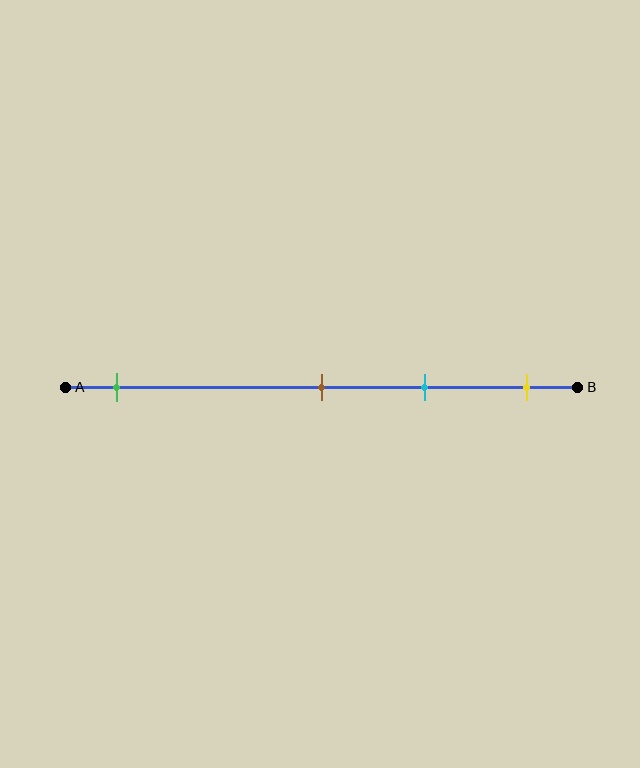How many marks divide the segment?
There are 4 marks dividing the segment.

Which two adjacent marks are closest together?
The brown and cyan marks are the closest adjacent pair.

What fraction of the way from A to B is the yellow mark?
The yellow mark is approximately 90% (0.9) of the way from A to B.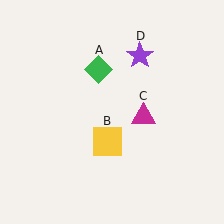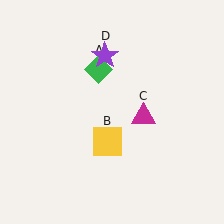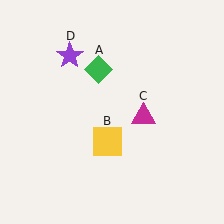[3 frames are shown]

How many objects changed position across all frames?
1 object changed position: purple star (object D).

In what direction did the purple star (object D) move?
The purple star (object D) moved left.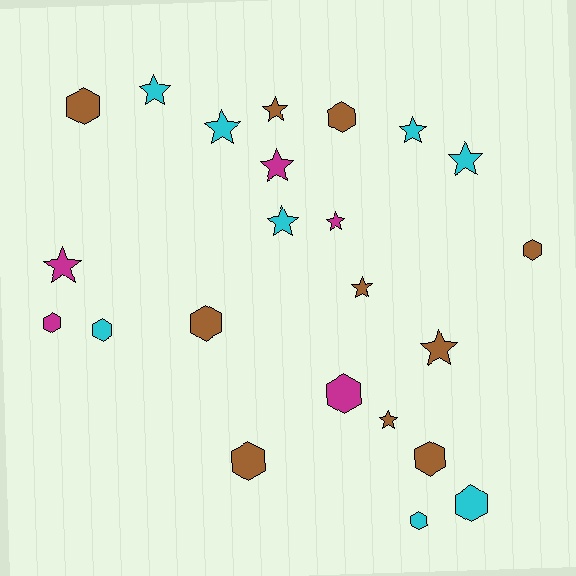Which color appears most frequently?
Brown, with 10 objects.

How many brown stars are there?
There are 4 brown stars.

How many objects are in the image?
There are 23 objects.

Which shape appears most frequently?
Star, with 12 objects.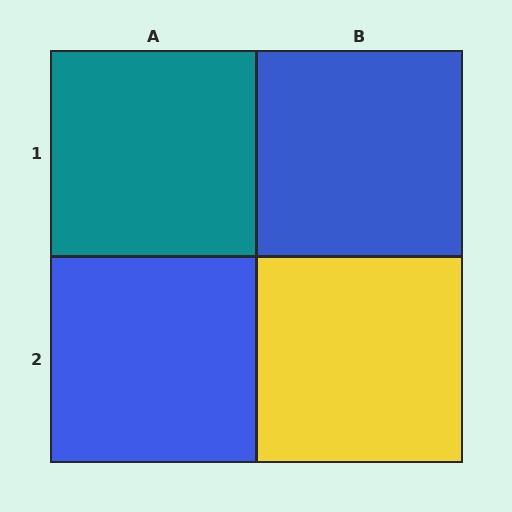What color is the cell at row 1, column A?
Teal.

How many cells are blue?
2 cells are blue.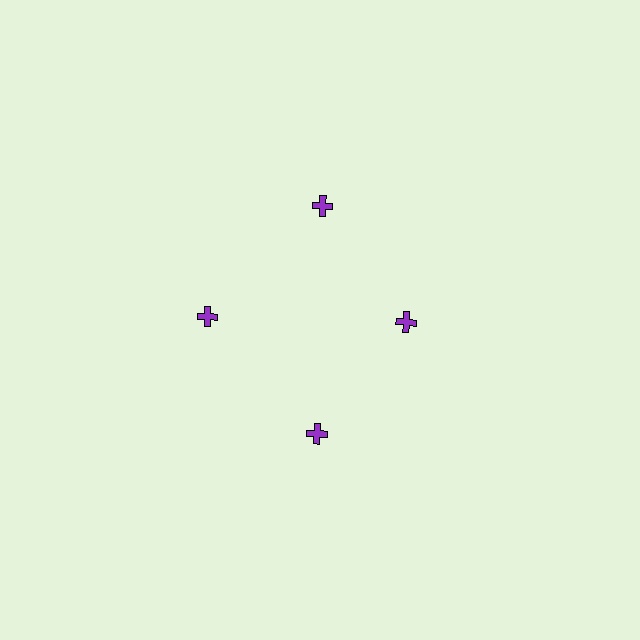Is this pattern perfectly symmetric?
No. The 4 purple crosses are arranged in a ring, but one element near the 3 o'clock position is pulled inward toward the center, breaking the 4-fold rotational symmetry.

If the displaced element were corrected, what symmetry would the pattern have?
It would have 4-fold rotational symmetry — the pattern would map onto itself every 90 degrees.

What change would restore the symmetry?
The symmetry would be restored by moving it outward, back onto the ring so that all 4 crosses sit at equal angles and equal distance from the center.